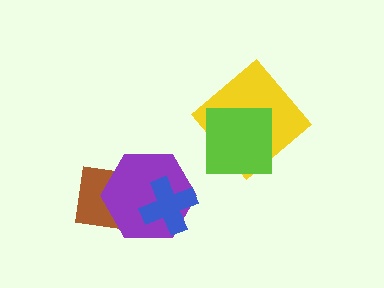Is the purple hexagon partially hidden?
Yes, it is partially covered by another shape.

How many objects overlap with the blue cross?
1 object overlaps with the blue cross.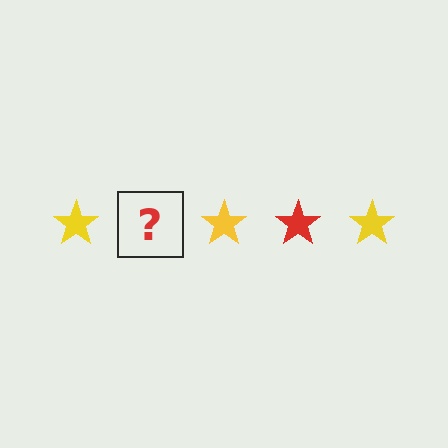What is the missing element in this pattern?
The missing element is a red star.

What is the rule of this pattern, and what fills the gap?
The rule is that the pattern cycles through yellow, red stars. The gap should be filled with a red star.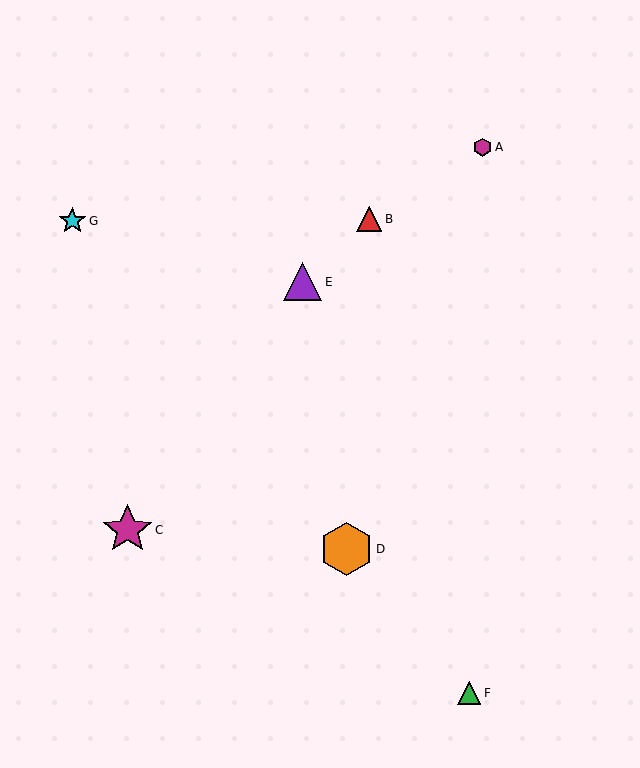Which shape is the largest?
The orange hexagon (labeled D) is the largest.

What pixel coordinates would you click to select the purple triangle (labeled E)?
Click at (303, 282) to select the purple triangle E.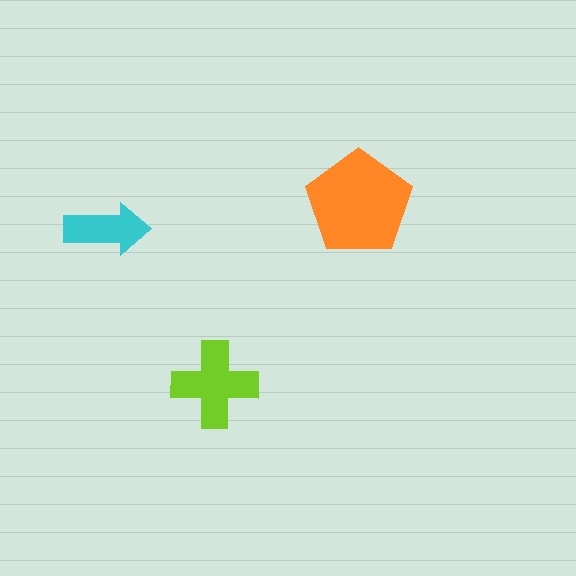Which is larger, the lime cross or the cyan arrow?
The lime cross.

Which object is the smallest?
The cyan arrow.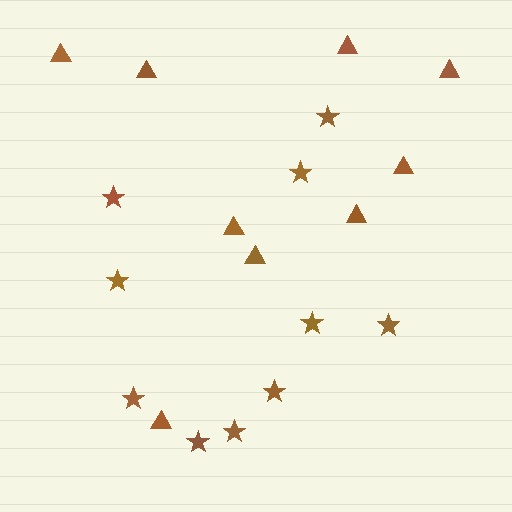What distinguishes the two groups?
There are 2 groups: one group of stars (10) and one group of triangles (9).